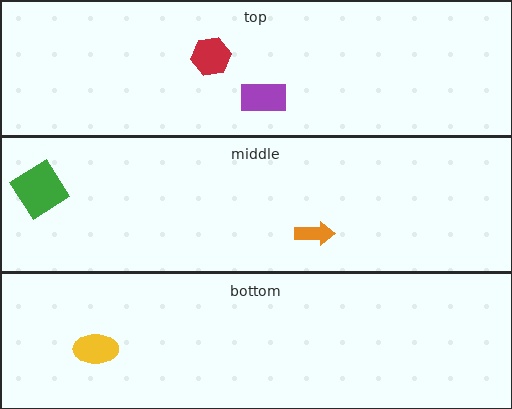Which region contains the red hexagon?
The top region.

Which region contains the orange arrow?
The middle region.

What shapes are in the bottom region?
The yellow ellipse.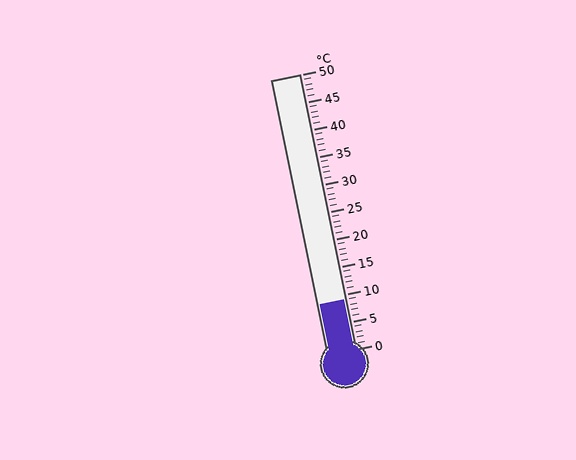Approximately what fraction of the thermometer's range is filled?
The thermometer is filled to approximately 20% of its range.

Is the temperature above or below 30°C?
The temperature is below 30°C.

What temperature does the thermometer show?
The thermometer shows approximately 9°C.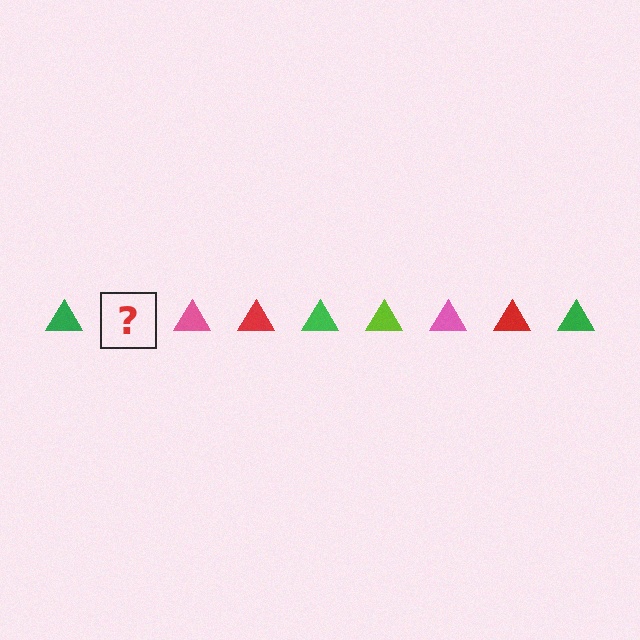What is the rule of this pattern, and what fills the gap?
The rule is that the pattern cycles through green, lime, pink, red triangles. The gap should be filled with a lime triangle.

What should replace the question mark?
The question mark should be replaced with a lime triangle.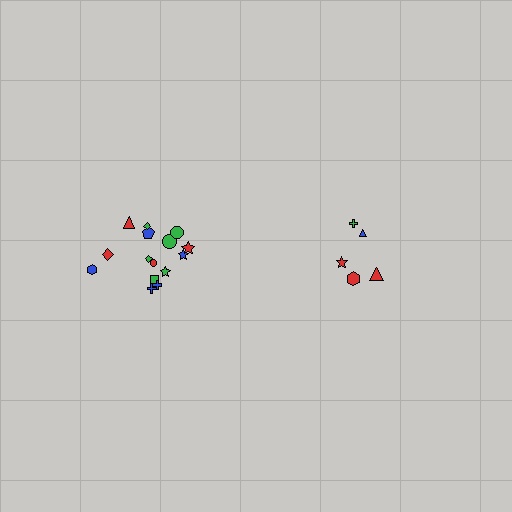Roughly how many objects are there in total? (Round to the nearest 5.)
Roughly 20 objects in total.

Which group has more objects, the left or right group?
The left group.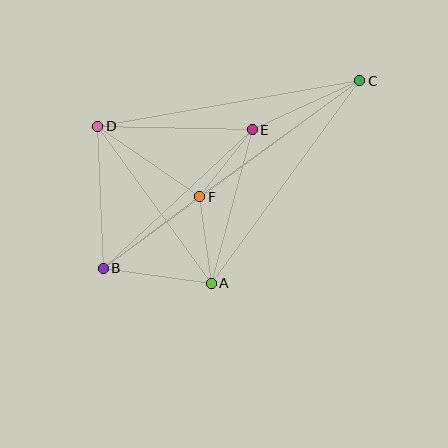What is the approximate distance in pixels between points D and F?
The distance between D and F is approximately 124 pixels.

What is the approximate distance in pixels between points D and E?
The distance between D and E is approximately 155 pixels.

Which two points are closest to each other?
Points E and F are closest to each other.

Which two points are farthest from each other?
Points B and C are farthest from each other.